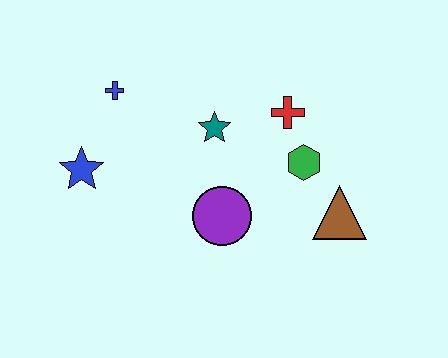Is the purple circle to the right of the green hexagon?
No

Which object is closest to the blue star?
The blue cross is closest to the blue star.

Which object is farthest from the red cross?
The blue star is farthest from the red cross.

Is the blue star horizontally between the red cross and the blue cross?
No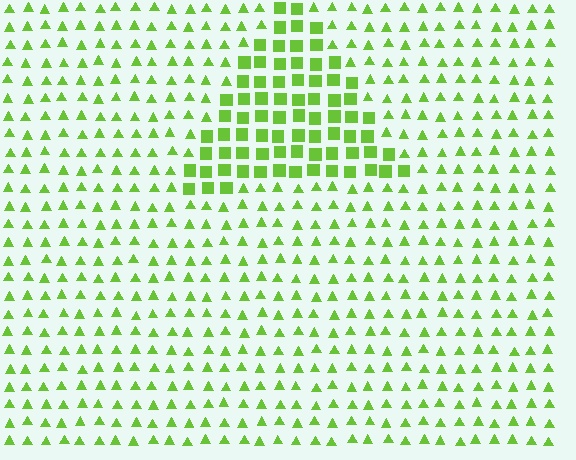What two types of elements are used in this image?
The image uses squares inside the triangle region and triangles outside it.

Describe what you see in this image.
The image is filled with small lime elements arranged in a uniform grid. A triangle-shaped region contains squares, while the surrounding area contains triangles. The boundary is defined purely by the change in element shape.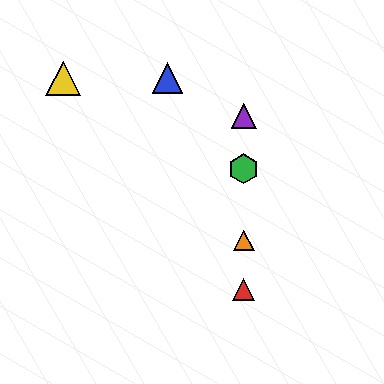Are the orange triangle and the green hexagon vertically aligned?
Yes, both are at x≈244.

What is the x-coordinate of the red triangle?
The red triangle is at x≈244.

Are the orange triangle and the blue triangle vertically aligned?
No, the orange triangle is at x≈244 and the blue triangle is at x≈168.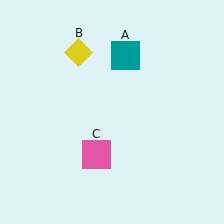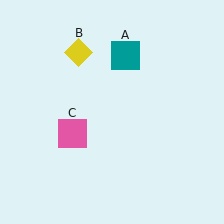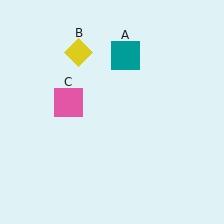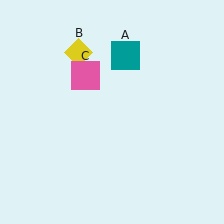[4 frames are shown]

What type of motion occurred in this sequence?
The pink square (object C) rotated clockwise around the center of the scene.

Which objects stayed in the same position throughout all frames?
Teal square (object A) and yellow diamond (object B) remained stationary.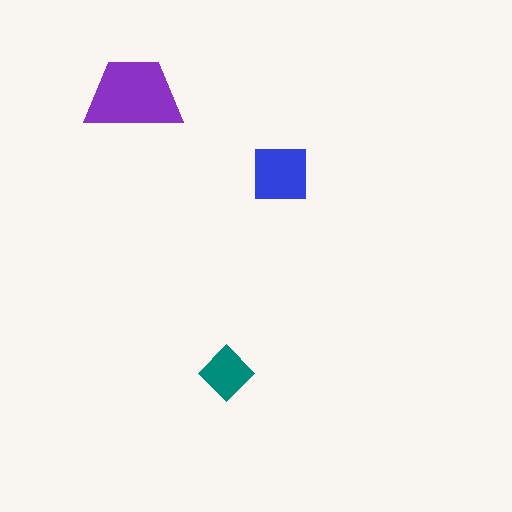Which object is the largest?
The purple trapezoid.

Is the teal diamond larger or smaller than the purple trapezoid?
Smaller.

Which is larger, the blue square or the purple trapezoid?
The purple trapezoid.